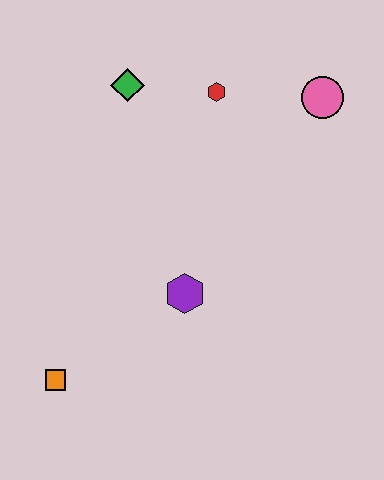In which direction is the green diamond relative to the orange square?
The green diamond is above the orange square.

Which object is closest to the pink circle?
The red hexagon is closest to the pink circle.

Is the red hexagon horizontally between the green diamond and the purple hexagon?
No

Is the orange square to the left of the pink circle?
Yes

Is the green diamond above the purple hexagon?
Yes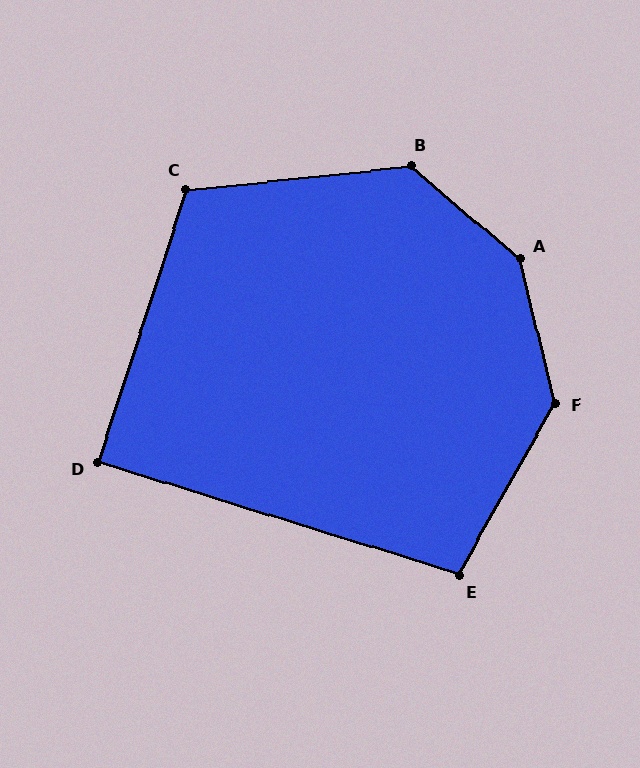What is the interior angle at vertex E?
Approximately 102 degrees (obtuse).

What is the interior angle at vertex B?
Approximately 134 degrees (obtuse).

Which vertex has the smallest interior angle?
D, at approximately 89 degrees.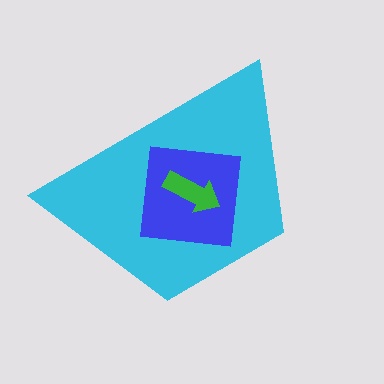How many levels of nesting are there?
3.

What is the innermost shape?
The green arrow.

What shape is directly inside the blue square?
The green arrow.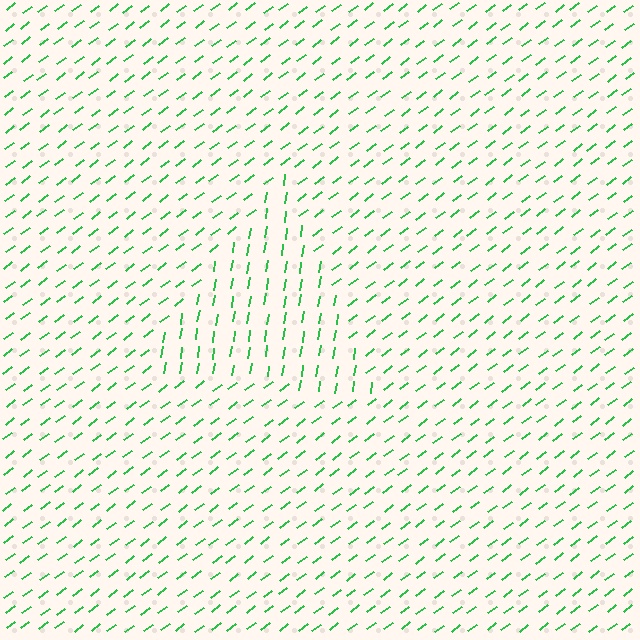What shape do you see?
I see a triangle.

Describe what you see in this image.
The image is filled with small green line segments. A triangle region in the image has lines oriented differently from the surrounding lines, creating a visible texture boundary.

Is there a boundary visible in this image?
Yes, there is a texture boundary formed by a change in line orientation.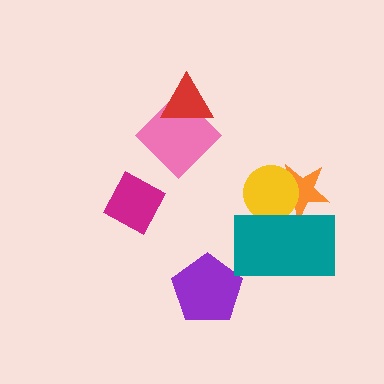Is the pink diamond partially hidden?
Yes, it is partially covered by another shape.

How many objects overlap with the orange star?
2 objects overlap with the orange star.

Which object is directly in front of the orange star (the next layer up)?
The yellow circle is directly in front of the orange star.